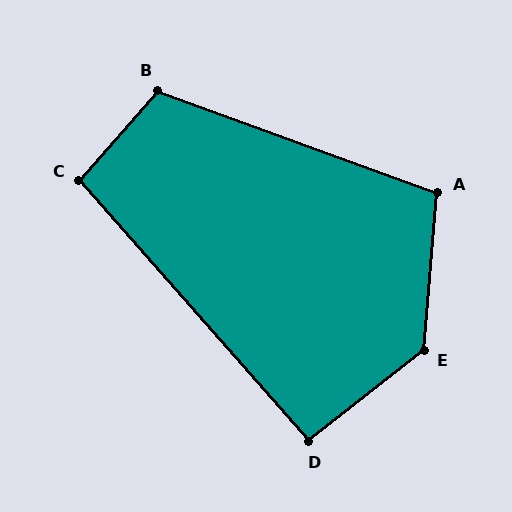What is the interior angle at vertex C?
Approximately 98 degrees (obtuse).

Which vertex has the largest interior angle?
E, at approximately 133 degrees.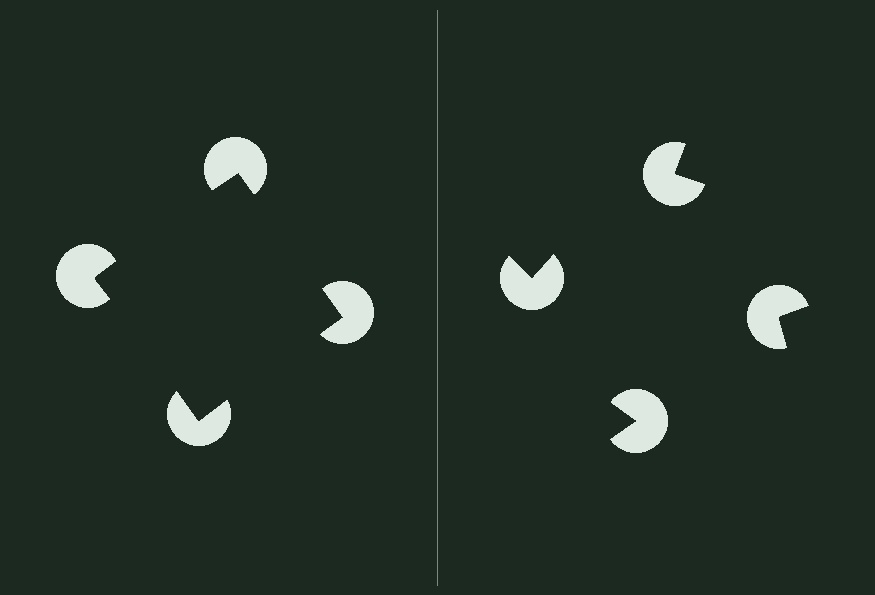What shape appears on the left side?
An illusory square.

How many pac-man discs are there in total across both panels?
8 — 4 on each side.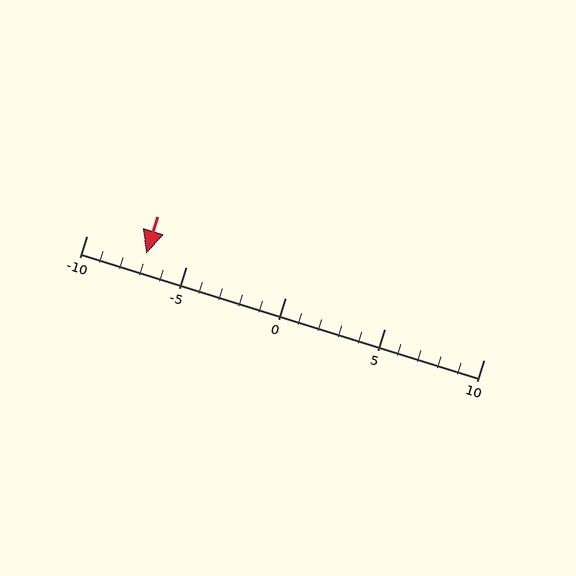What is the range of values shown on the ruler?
The ruler shows values from -10 to 10.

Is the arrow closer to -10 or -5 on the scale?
The arrow is closer to -5.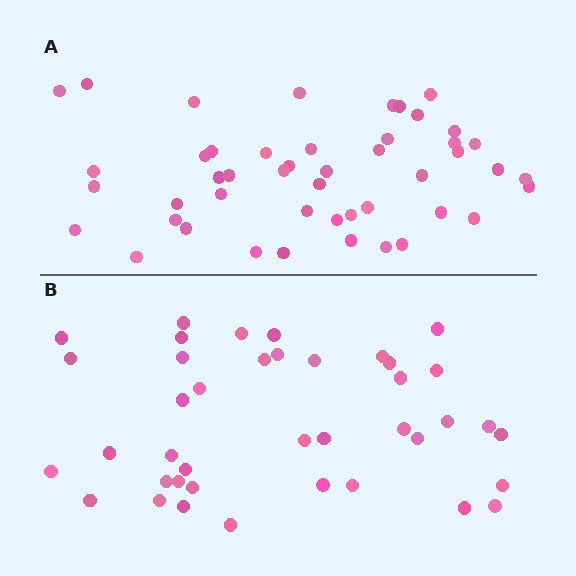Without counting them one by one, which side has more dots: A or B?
Region A (the top region) has more dots.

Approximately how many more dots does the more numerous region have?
Region A has roughly 8 or so more dots than region B.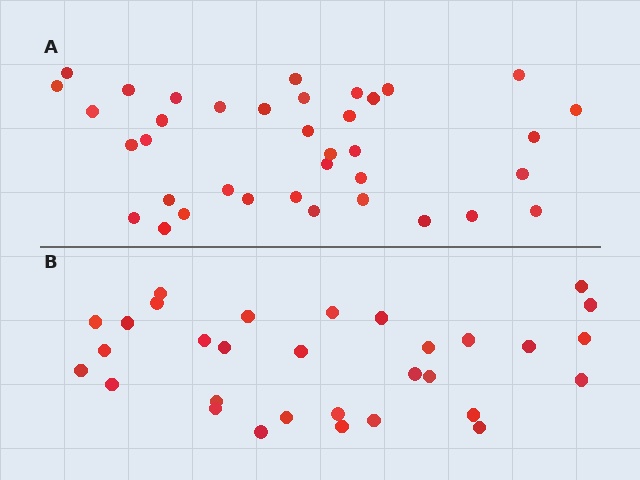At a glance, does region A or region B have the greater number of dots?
Region A (the top region) has more dots.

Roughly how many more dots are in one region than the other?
Region A has about 6 more dots than region B.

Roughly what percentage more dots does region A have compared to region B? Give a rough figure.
About 20% more.